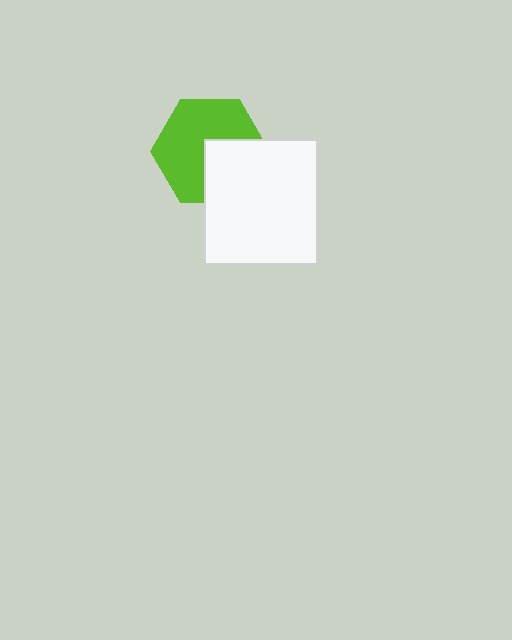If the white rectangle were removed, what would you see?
You would see the complete lime hexagon.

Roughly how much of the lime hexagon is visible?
About half of it is visible (roughly 63%).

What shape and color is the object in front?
The object in front is a white rectangle.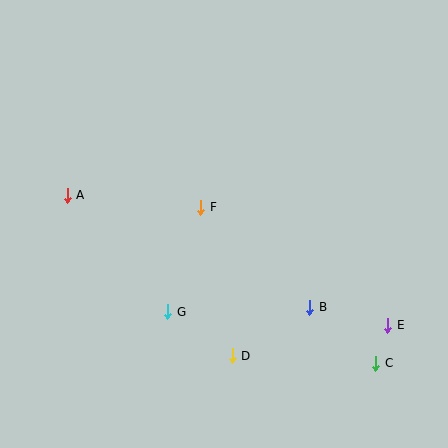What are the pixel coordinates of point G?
Point G is at (168, 312).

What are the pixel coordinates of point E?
Point E is at (388, 325).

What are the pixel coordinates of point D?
Point D is at (232, 356).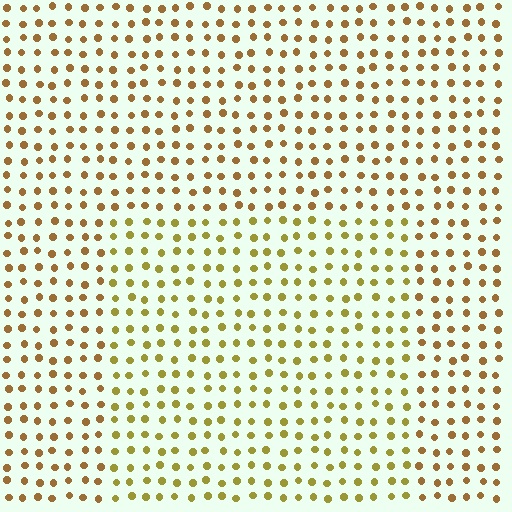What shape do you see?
I see a rectangle.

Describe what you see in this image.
The image is filled with small brown elements in a uniform arrangement. A rectangle-shaped region is visible where the elements are tinted to a slightly different hue, forming a subtle color boundary.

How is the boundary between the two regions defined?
The boundary is defined purely by a slight shift in hue (about 25 degrees). Spacing, size, and orientation are identical on both sides.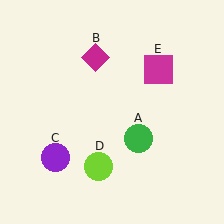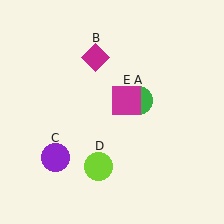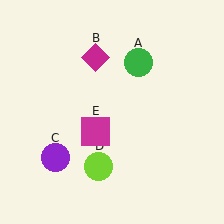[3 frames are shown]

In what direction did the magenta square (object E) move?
The magenta square (object E) moved down and to the left.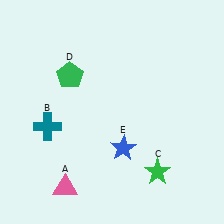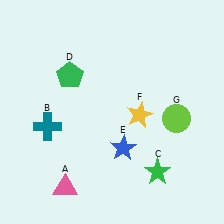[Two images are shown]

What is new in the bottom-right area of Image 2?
A yellow star (F) was added in the bottom-right area of Image 2.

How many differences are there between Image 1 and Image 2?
There are 2 differences between the two images.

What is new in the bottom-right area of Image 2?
A lime circle (G) was added in the bottom-right area of Image 2.